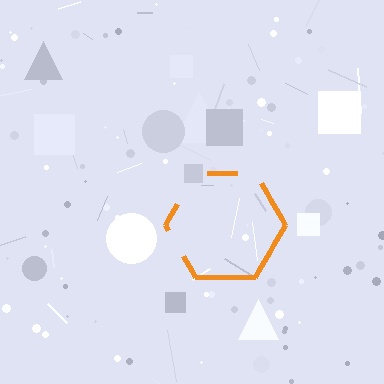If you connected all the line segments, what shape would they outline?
They would outline a hexagon.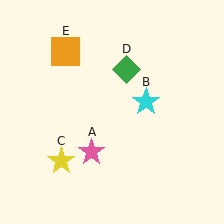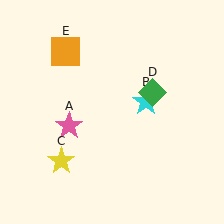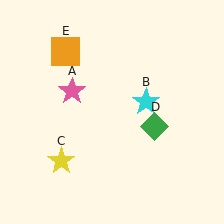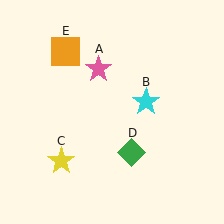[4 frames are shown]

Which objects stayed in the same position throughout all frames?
Cyan star (object B) and yellow star (object C) and orange square (object E) remained stationary.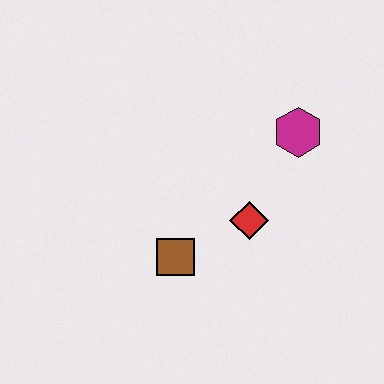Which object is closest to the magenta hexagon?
The red diamond is closest to the magenta hexagon.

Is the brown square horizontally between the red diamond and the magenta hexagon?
No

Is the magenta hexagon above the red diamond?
Yes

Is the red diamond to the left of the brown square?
No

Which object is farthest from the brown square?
The magenta hexagon is farthest from the brown square.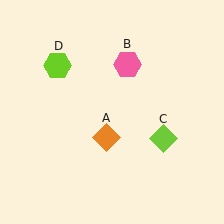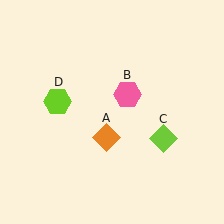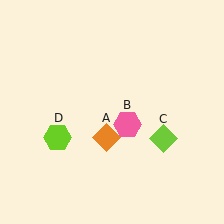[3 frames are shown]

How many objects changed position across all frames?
2 objects changed position: pink hexagon (object B), lime hexagon (object D).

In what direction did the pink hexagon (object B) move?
The pink hexagon (object B) moved down.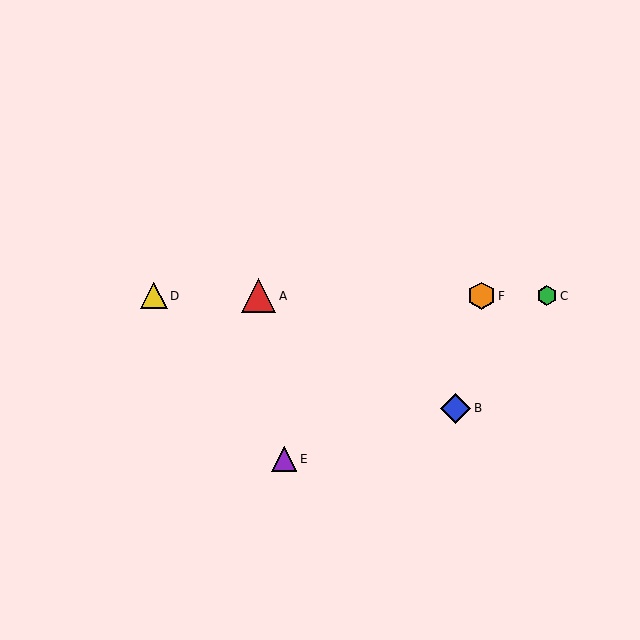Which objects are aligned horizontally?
Objects A, C, D, F are aligned horizontally.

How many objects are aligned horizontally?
4 objects (A, C, D, F) are aligned horizontally.